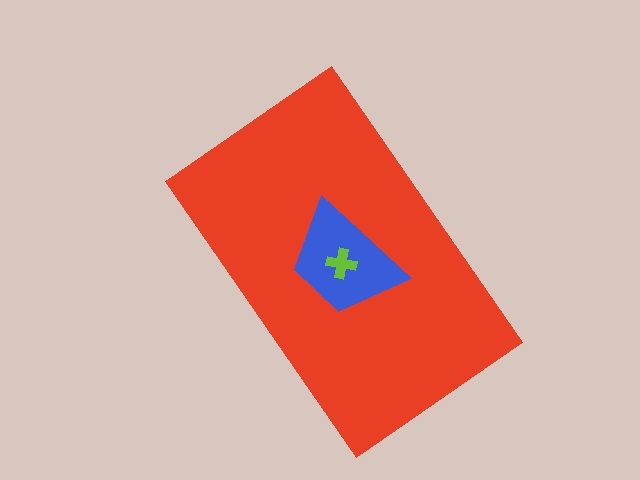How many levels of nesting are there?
3.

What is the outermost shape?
The red rectangle.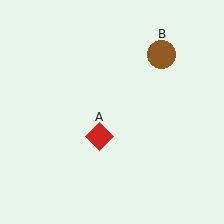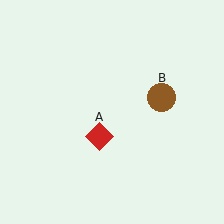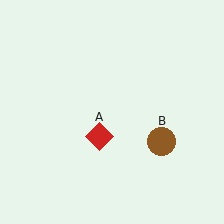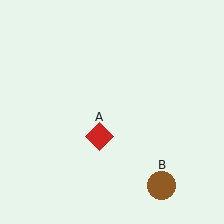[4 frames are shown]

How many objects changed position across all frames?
1 object changed position: brown circle (object B).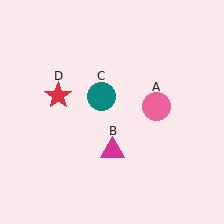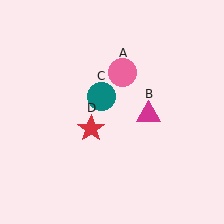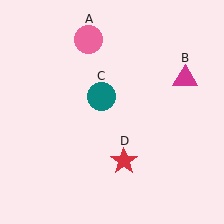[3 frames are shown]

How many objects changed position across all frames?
3 objects changed position: pink circle (object A), magenta triangle (object B), red star (object D).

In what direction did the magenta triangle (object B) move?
The magenta triangle (object B) moved up and to the right.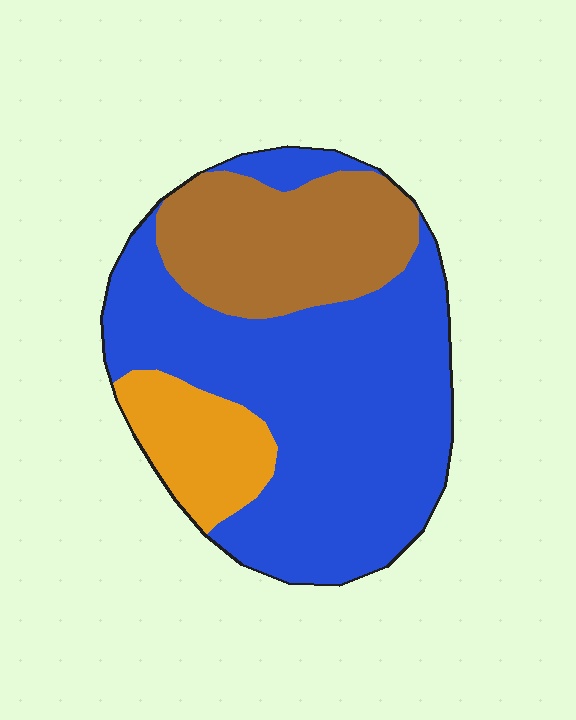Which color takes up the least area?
Orange, at roughly 15%.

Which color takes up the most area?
Blue, at roughly 60%.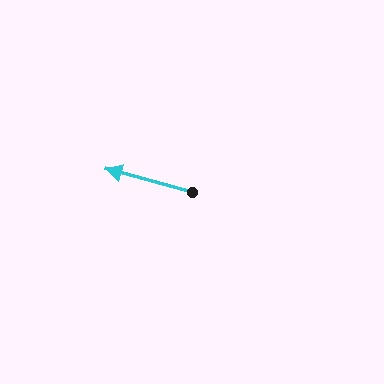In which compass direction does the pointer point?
West.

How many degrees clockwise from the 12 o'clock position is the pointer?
Approximately 285 degrees.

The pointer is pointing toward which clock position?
Roughly 10 o'clock.